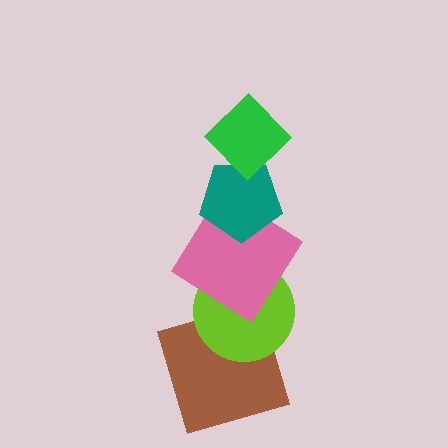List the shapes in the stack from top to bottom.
From top to bottom: the green diamond, the teal pentagon, the pink diamond, the lime circle, the brown square.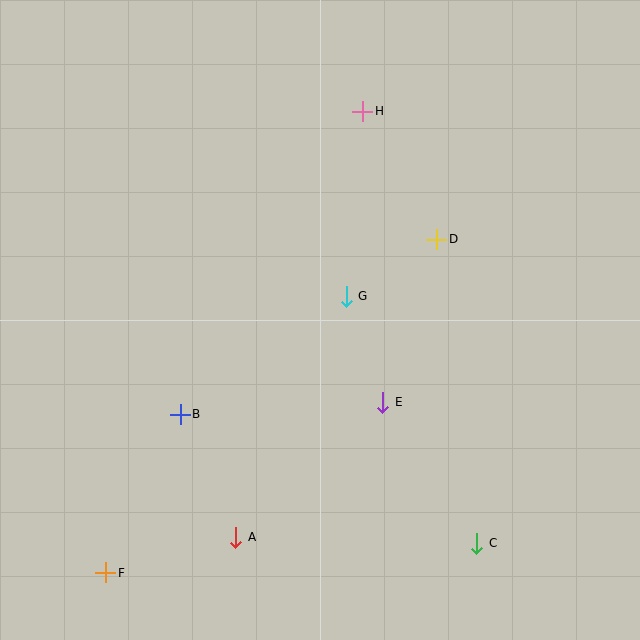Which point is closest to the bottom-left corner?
Point F is closest to the bottom-left corner.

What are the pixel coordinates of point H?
Point H is at (363, 111).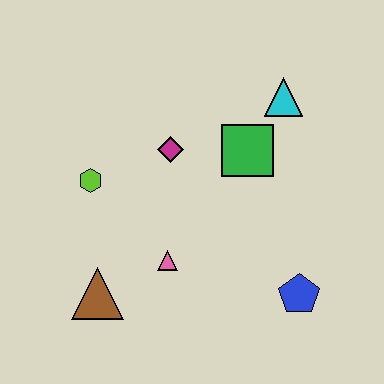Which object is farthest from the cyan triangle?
The brown triangle is farthest from the cyan triangle.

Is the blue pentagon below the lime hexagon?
Yes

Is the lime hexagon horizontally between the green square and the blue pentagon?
No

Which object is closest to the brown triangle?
The pink triangle is closest to the brown triangle.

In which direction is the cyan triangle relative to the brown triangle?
The cyan triangle is above the brown triangle.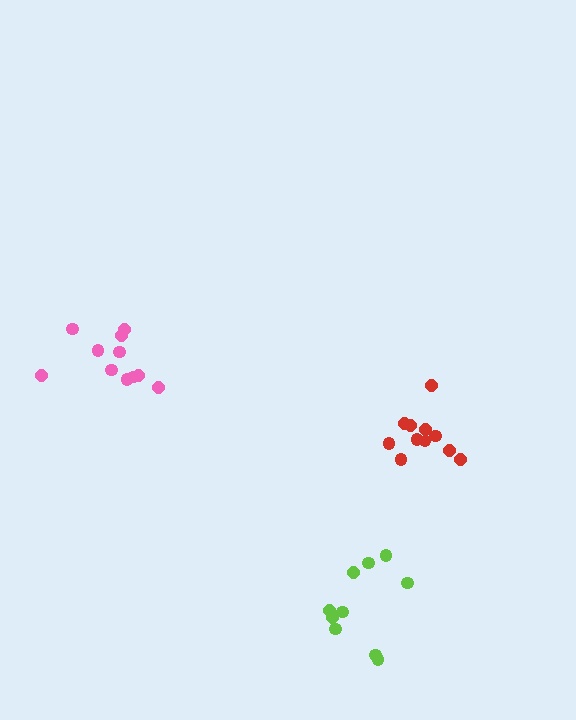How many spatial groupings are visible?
There are 3 spatial groupings.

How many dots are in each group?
Group 1: 11 dots, Group 2: 11 dots, Group 3: 10 dots (32 total).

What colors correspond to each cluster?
The clusters are colored: pink, red, lime.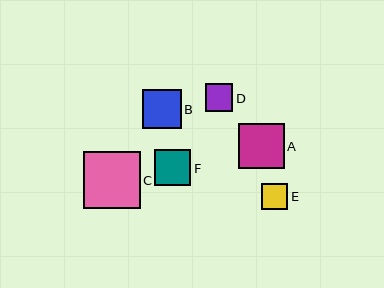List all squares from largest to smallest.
From largest to smallest: C, A, B, F, D, E.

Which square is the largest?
Square C is the largest with a size of approximately 57 pixels.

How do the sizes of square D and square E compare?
Square D and square E are approximately the same size.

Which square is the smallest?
Square E is the smallest with a size of approximately 26 pixels.